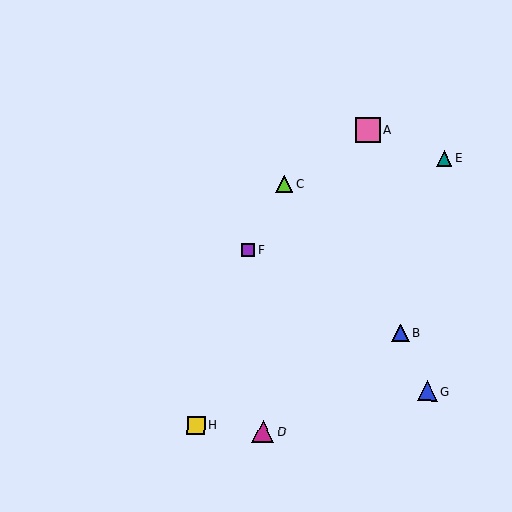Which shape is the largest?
The pink square (labeled A) is the largest.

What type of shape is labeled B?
Shape B is a blue triangle.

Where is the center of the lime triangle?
The center of the lime triangle is at (284, 184).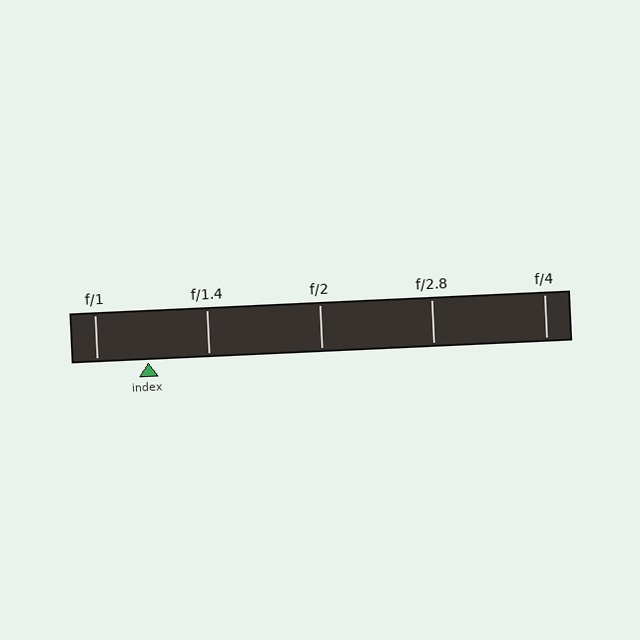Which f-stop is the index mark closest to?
The index mark is closest to f/1.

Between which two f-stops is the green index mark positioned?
The index mark is between f/1 and f/1.4.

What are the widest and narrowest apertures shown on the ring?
The widest aperture shown is f/1 and the narrowest is f/4.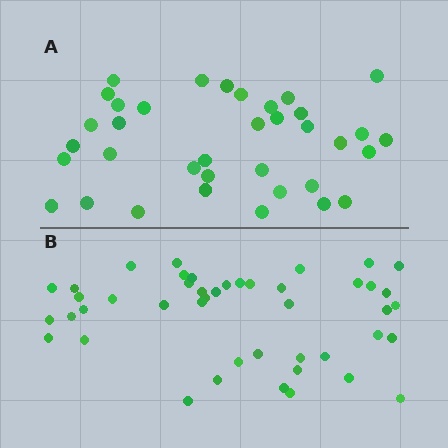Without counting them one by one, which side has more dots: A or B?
Region B (the bottom region) has more dots.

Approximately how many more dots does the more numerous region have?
Region B has roughly 8 or so more dots than region A.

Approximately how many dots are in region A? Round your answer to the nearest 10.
About 40 dots. (The exact count is 36, which rounds to 40.)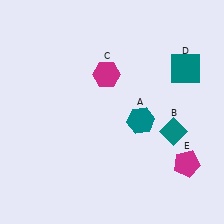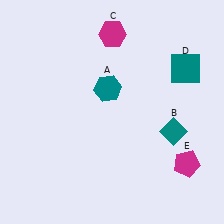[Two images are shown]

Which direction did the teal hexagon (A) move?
The teal hexagon (A) moved left.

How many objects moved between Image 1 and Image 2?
2 objects moved between the two images.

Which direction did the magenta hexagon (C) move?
The magenta hexagon (C) moved up.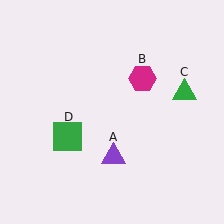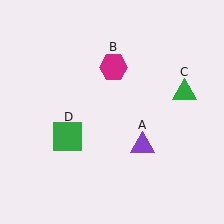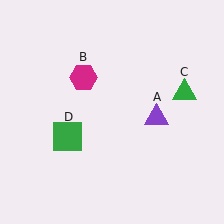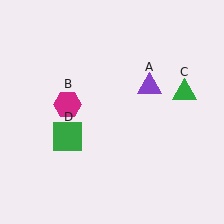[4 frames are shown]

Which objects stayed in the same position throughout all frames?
Green triangle (object C) and green square (object D) remained stationary.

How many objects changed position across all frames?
2 objects changed position: purple triangle (object A), magenta hexagon (object B).